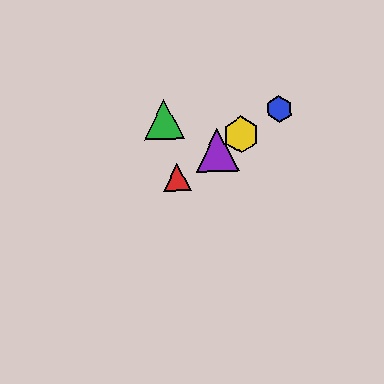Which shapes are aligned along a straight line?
The red triangle, the blue hexagon, the yellow hexagon, the purple triangle are aligned along a straight line.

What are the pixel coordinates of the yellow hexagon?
The yellow hexagon is at (241, 135).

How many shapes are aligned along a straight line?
4 shapes (the red triangle, the blue hexagon, the yellow hexagon, the purple triangle) are aligned along a straight line.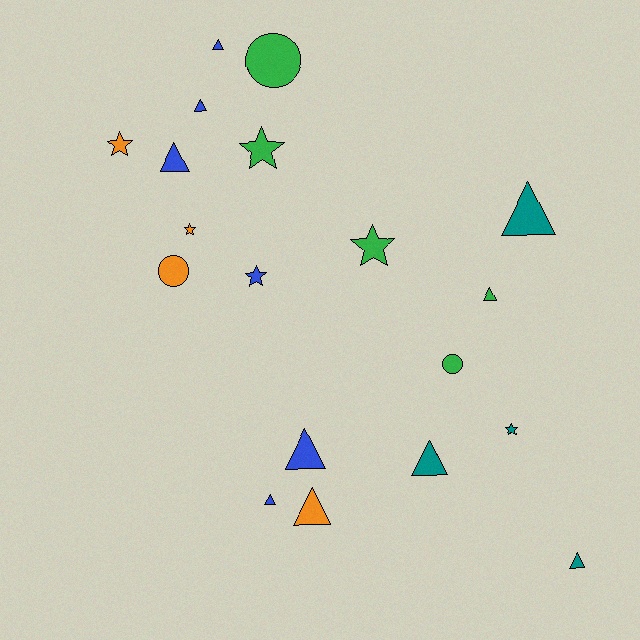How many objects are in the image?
There are 19 objects.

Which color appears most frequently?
Blue, with 6 objects.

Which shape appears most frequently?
Triangle, with 10 objects.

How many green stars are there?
There are 2 green stars.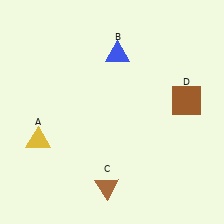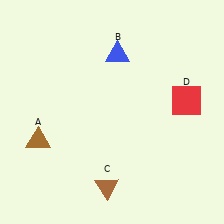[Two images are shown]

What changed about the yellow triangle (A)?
In Image 1, A is yellow. In Image 2, it changed to brown.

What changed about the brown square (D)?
In Image 1, D is brown. In Image 2, it changed to red.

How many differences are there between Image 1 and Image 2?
There are 2 differences between the two images.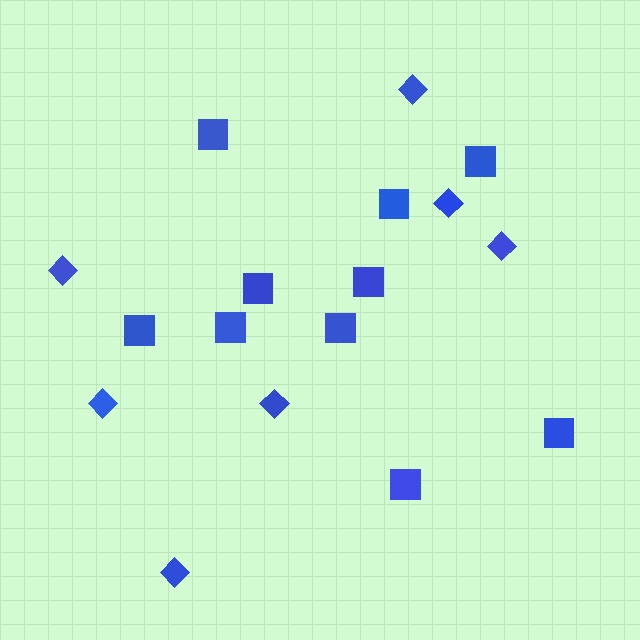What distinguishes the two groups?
There are 2 groups: one group of diamonds (7) and one group of squares (10).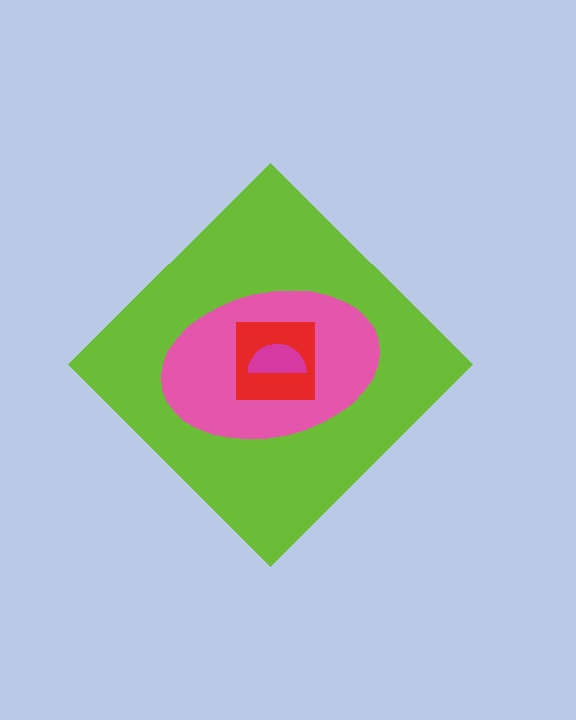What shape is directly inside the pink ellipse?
The red square.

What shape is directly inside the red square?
The magenta semicircle.